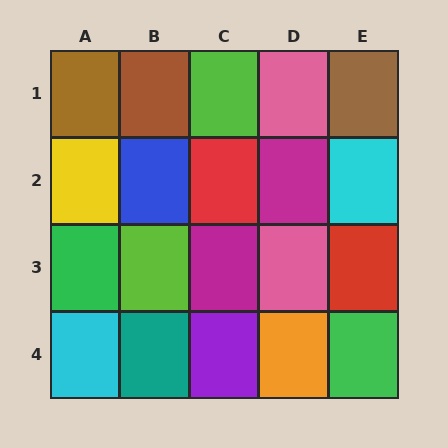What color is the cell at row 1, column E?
Brown.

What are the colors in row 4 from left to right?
Cyan, teal, purple, orange, green.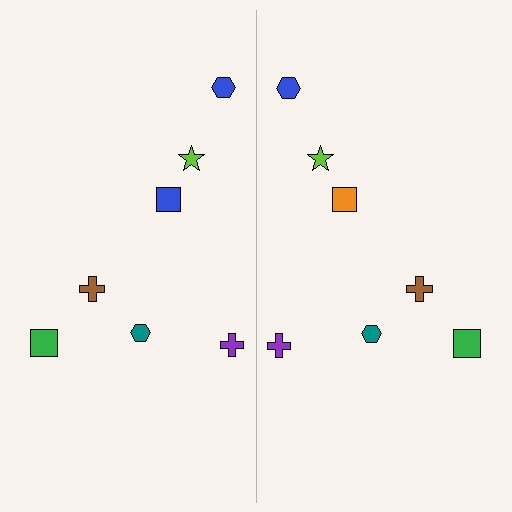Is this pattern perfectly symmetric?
No, the pattern is not perfectly symmetric. The orange square on the right side breaks the symmetry — its mirror counterpart is blue.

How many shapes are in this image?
There are 14 shapes in this image.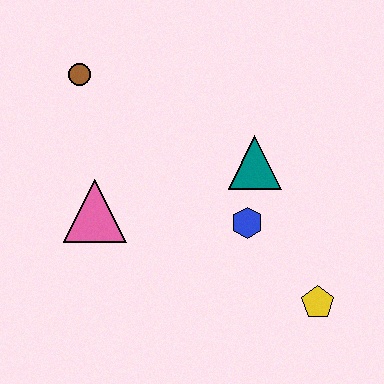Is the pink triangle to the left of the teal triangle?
Yes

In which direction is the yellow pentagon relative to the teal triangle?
The yellow pentagon is below the teal triangle.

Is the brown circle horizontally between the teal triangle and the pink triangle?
No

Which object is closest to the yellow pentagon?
The blue hexagon is closest to the yellow pentagon.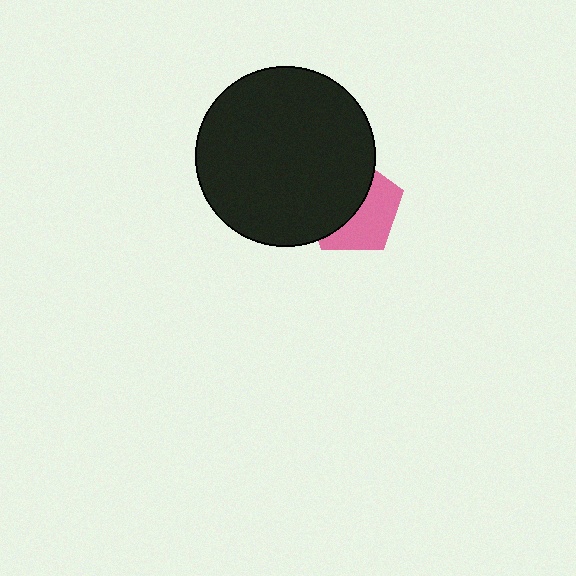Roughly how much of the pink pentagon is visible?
About half of it is visible (roughly 46%).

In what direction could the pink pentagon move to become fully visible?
The pink pentagon could move right. That would shift it out from behind the black circle entirely.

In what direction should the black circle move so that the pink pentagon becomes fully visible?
The black circle should move left. That is the shortest direction to clear the overlap and leave the pink pentagon fully visible.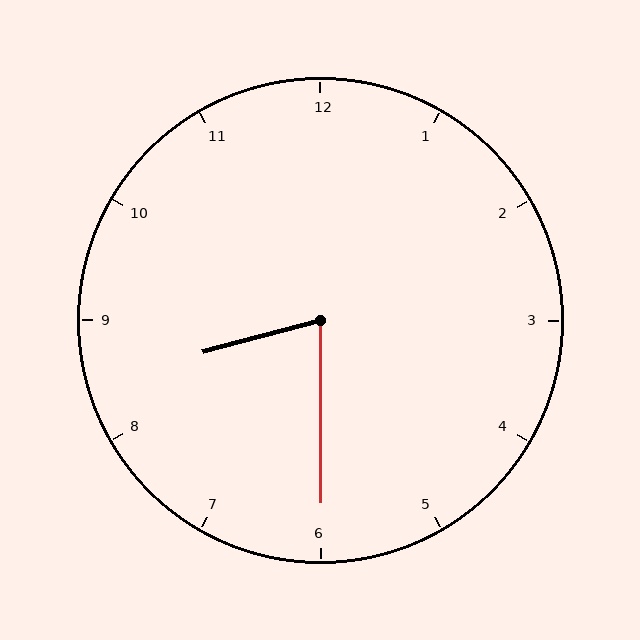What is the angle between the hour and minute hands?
Approximately 75 degrees.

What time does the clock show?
8:30.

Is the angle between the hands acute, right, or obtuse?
It is acute.